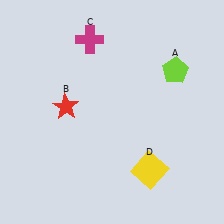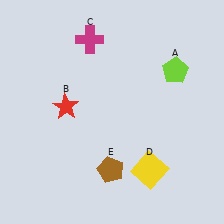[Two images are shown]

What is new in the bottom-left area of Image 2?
A brown pentagon (E) was added in the bottom-left area of Image 2.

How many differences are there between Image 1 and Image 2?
There is 1 difference between the two images.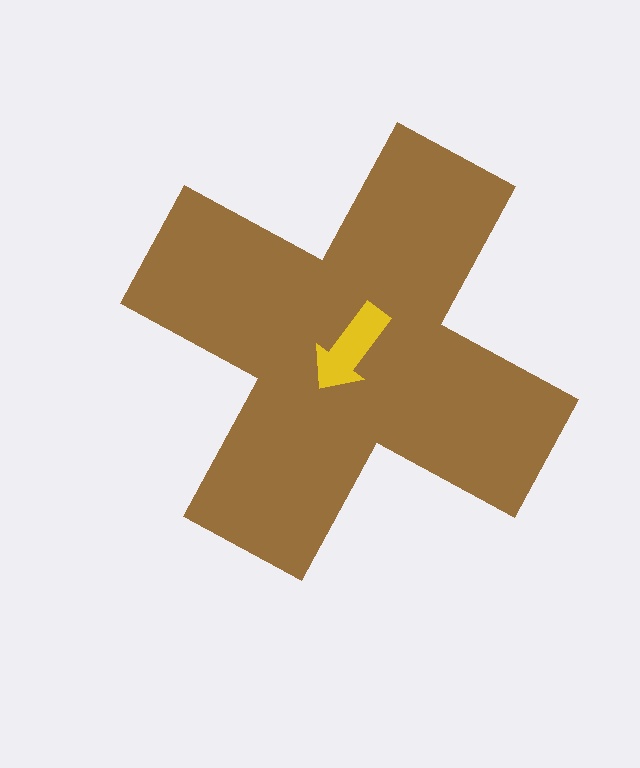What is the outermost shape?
The brown cross.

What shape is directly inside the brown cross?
The yellow arrow.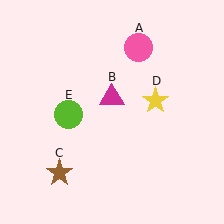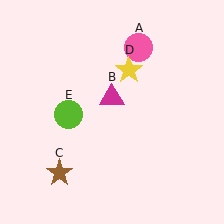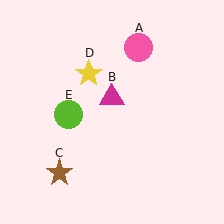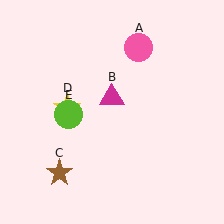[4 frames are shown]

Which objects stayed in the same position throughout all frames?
Pink circle (object A) and magenta triangle (object B) and brown star (object C) and lime circle (object E) remained stationary.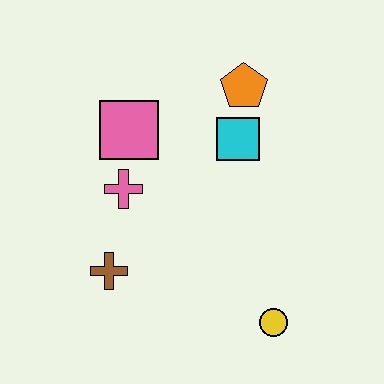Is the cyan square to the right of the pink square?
Yes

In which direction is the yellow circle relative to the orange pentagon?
The yellow circle is below the orange pentagon.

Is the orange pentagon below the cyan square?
No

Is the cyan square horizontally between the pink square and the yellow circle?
Yes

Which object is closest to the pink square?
The pink cross is closest to the pink square.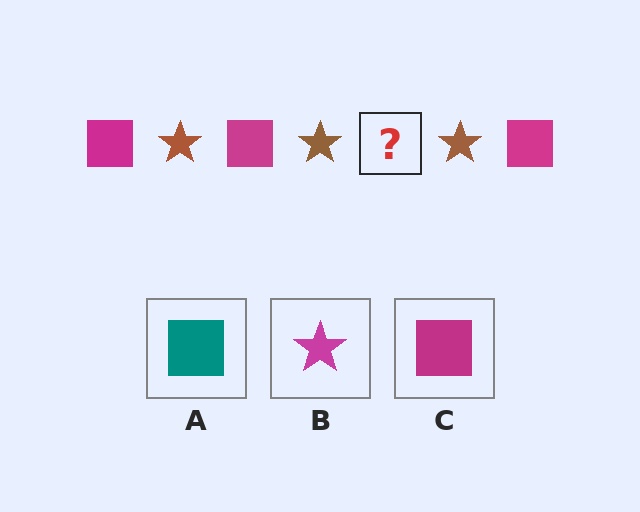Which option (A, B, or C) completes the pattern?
C.